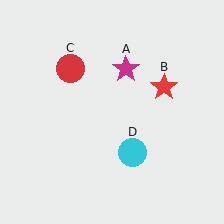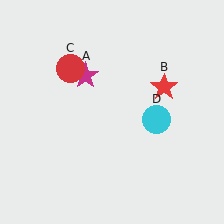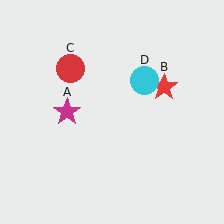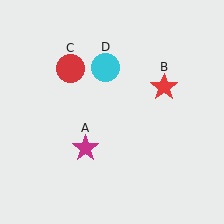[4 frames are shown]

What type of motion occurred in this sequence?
The magenta star (object A), cyan circle (object D) rotated counterclockwise around the center of the scene.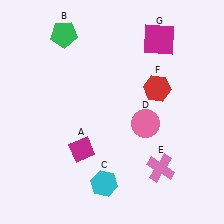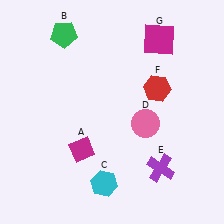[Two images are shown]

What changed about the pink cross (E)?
In Image 1, E is pink. In Image 2, it changed to purple.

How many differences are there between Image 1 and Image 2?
There is 1 difference between the two images.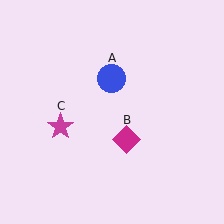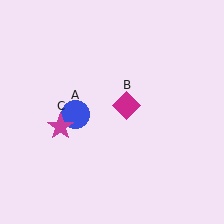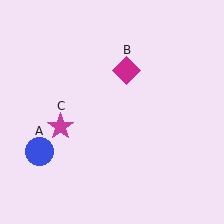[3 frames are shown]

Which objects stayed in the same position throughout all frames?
Magenta star (object C) remained stationary.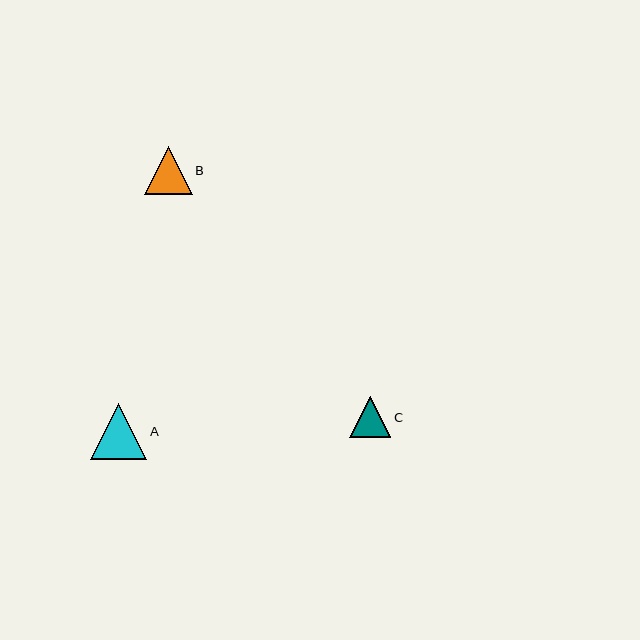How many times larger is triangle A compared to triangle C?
Triangle A is approximately 1.4 times the size of triangle C.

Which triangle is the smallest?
Triangle C is the smallest with a size of approximately 41 pixels.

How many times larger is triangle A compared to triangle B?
Triangle A is approximately 1.2 times the size of triangle B.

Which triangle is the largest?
Triangle A is the largest with a size of approximately 57 pixels.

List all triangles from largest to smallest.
From largest to smallest: A, B, C.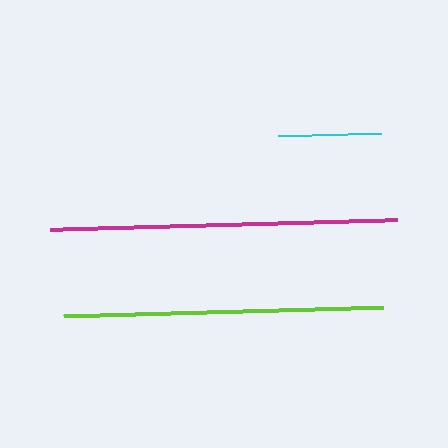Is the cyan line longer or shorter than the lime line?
The lime line is longer than the cyan line.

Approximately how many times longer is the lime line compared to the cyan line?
The lime line is approximately 3.1 times the length of the cyan line.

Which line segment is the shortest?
The cyan line is the shortest at approximately 103 pixels.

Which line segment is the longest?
The magenta line is the longest at approximately 347 pixels.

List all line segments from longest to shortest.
From longest to shortest: magenta, lime, cyan.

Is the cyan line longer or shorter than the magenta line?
The magenta line is longer than the cyan line.